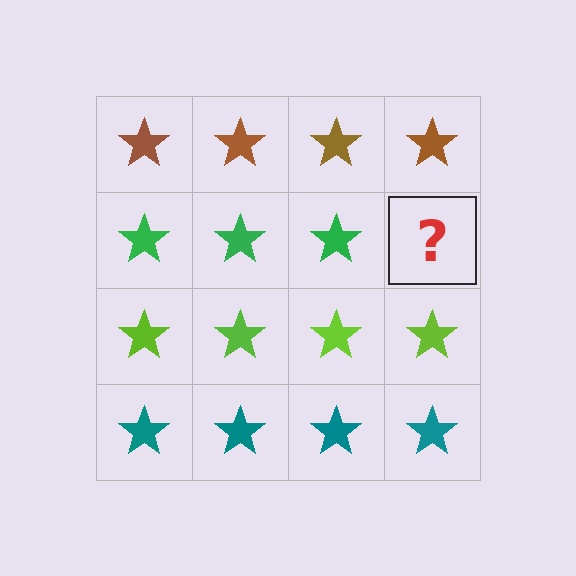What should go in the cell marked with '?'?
The missing cell should contain a green star.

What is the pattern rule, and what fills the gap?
The rule is that each row has a consistent color. The gap should be filled with a green star.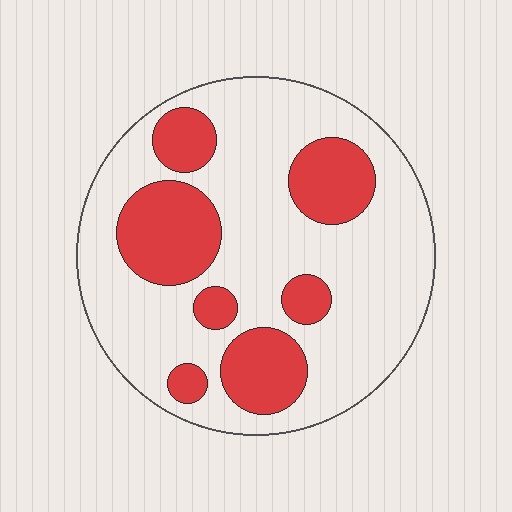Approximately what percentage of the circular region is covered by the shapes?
Approximately 30%.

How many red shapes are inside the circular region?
7.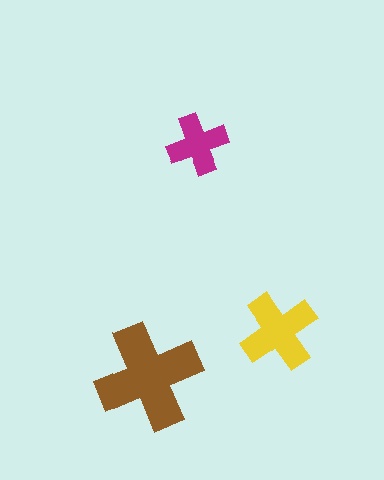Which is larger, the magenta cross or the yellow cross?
The yellow one.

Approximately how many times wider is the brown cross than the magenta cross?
About 1.5 times wider.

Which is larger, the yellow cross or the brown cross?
The brown one.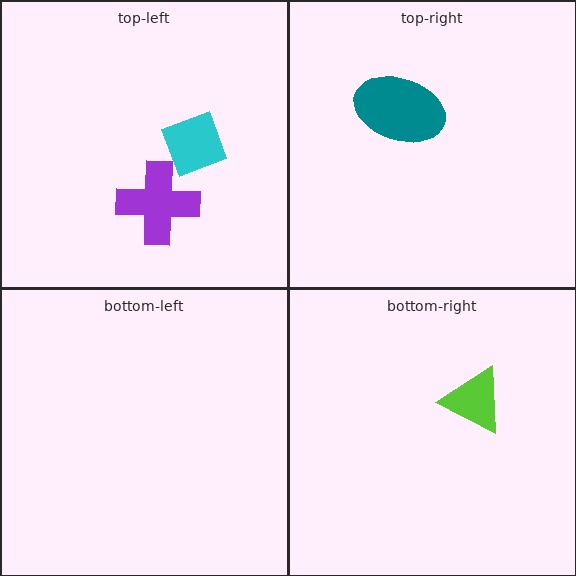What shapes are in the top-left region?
The cyan diamond, the purple cross.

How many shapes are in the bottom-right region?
1.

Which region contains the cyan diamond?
The top-left region.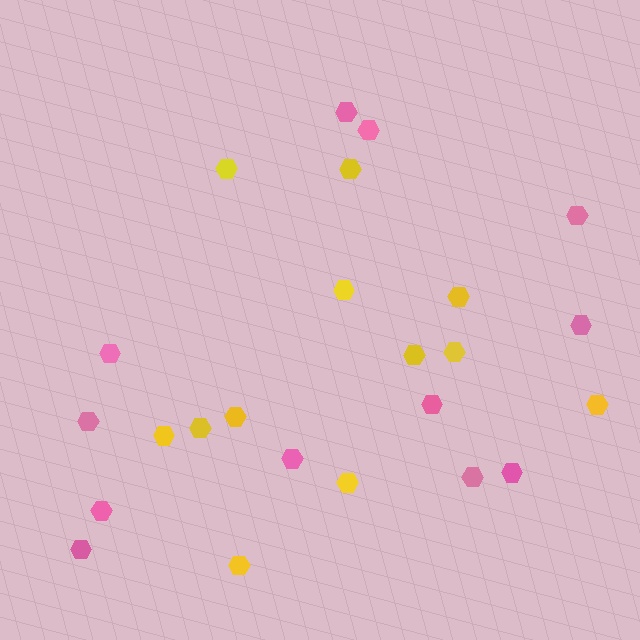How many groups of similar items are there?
There are 2 groups: one group of pink hexagons (12) and one group of yellow hexagons (12).